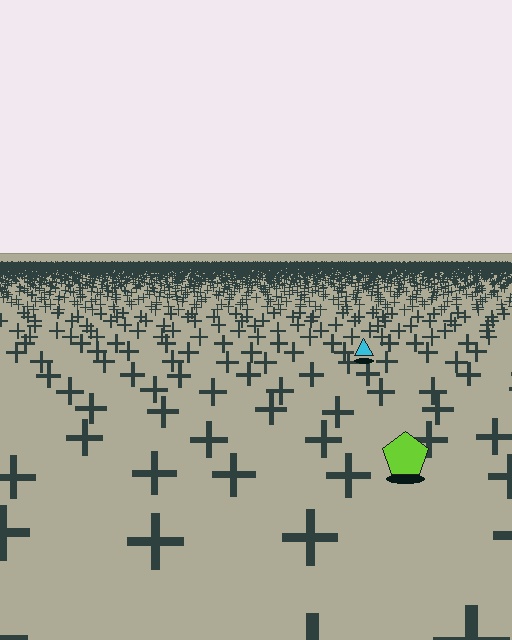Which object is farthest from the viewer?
The cyan triangle is farthest from the viewer. It appears smaller and the ground texture around it is denser.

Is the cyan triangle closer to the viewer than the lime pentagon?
No. The lime pentagon is closer — you can tell from the texture gradient: the ground texture is coarser near it.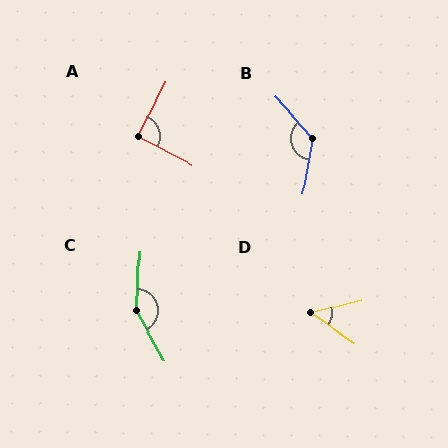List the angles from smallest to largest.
D (49°), A (92°), B (128°), C (148°).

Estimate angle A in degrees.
Approximately 92 degrees.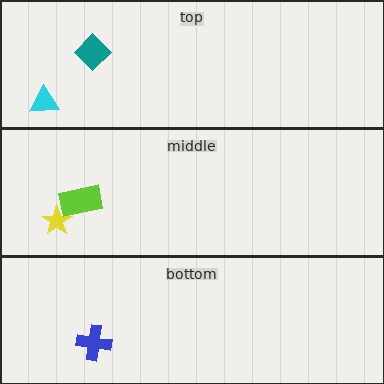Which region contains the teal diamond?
The top region.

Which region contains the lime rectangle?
The middle region.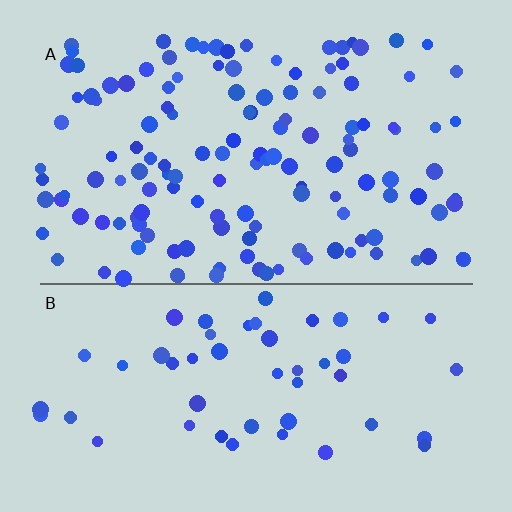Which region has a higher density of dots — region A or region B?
A (the top).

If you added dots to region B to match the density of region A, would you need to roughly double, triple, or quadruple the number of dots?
Approximately triple.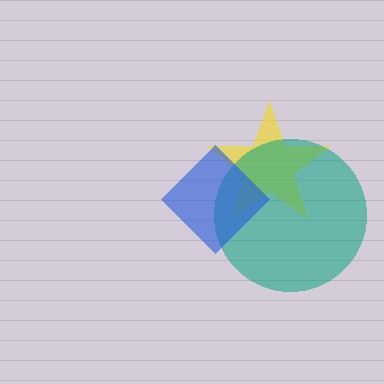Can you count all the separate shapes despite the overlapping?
Yes, there are 3 separate shapes.